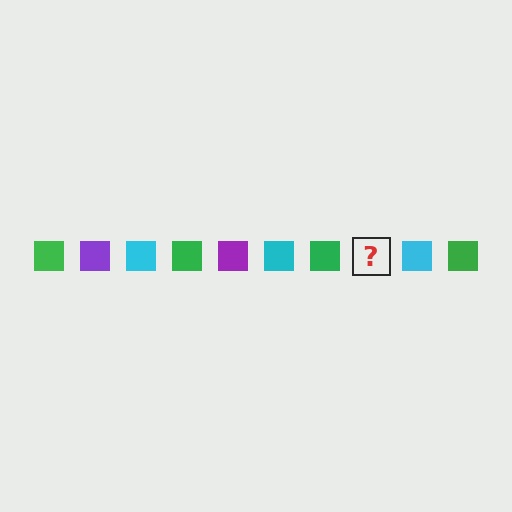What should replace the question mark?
The question mark should be replaced with a purple square.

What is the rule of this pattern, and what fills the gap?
The rule is that the pattern cycles through green, purple, cyan squares. The gap should be filled with a purple square.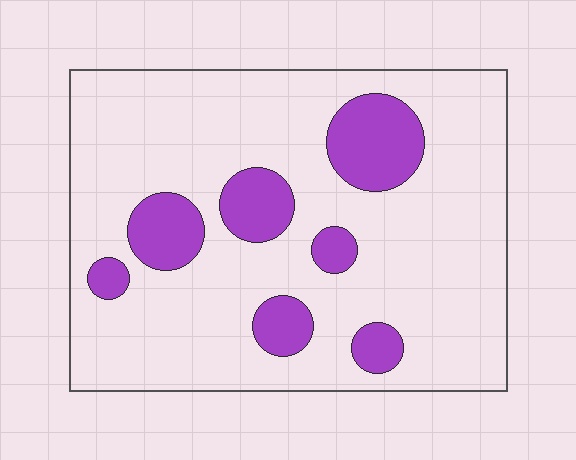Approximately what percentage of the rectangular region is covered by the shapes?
Approximately 20%.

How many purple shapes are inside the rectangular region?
7.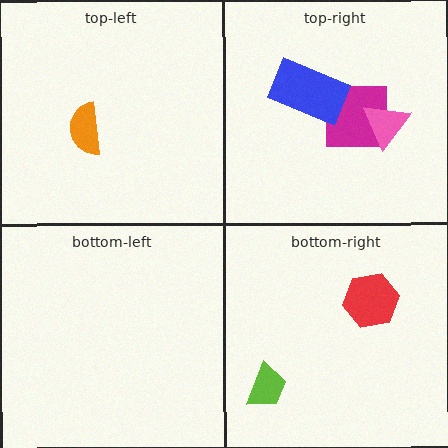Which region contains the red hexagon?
The bottom-right region.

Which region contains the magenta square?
The top-right region.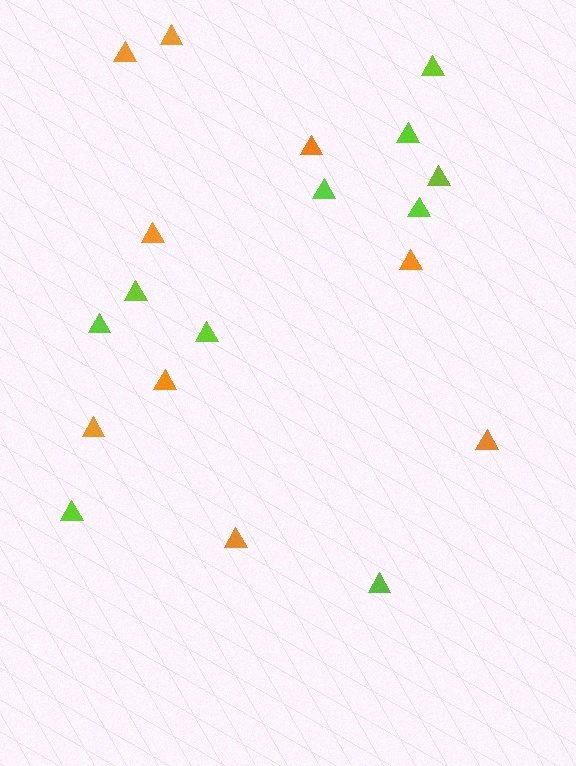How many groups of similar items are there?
There are 2 groups: one group of lime triangles (10) and one group of orange triangles (9).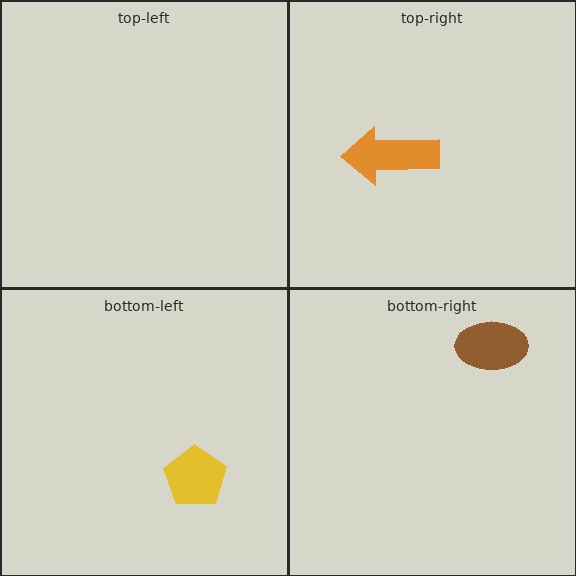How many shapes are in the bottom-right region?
1.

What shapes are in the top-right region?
The orange arrow.